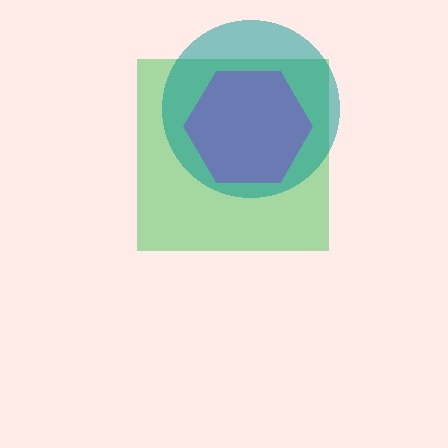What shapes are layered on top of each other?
The layered shapes are: a green square, a teal circle, a purple hexagon.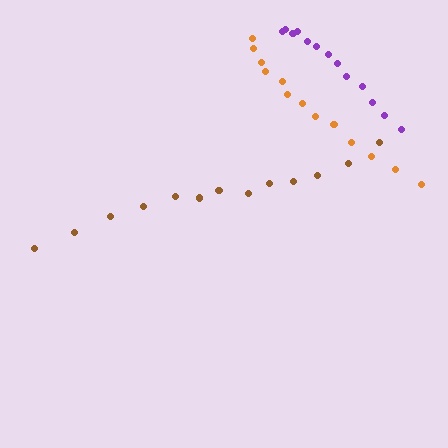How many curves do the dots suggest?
There are 3 distinct paths.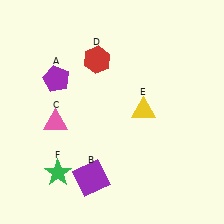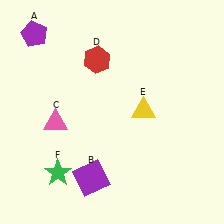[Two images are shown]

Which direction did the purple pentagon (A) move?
The purple pentagon (A) moved up.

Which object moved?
The purple pentagon (A) moved up.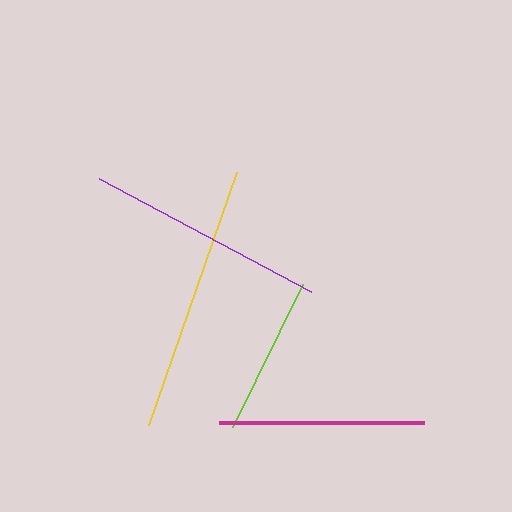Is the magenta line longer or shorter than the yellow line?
The yellow line is longer than the magenta line.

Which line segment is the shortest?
The lime line is the shortest at approximately 159 pixels.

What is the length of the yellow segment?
The yellow segment is approximately 267 pixels long.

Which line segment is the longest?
The yellow line is the longest at approximately 267 pixels.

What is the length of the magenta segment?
The magenta segment is approximately 205 pixels long.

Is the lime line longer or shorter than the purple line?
The purple line is longer than the lime line.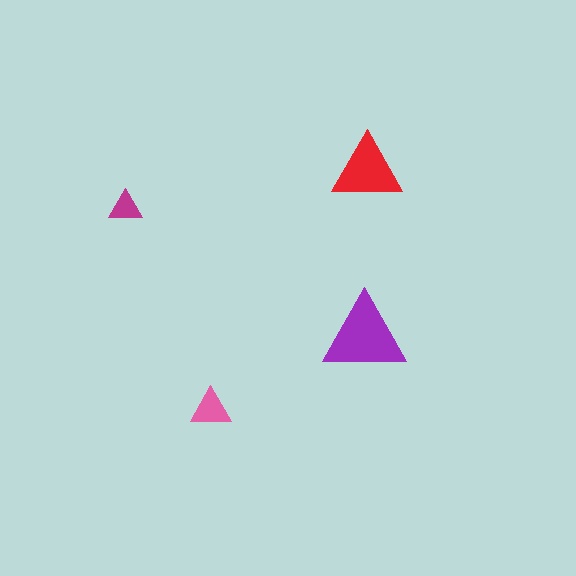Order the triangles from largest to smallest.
the purple one, the red one, the pink one, the magenta one.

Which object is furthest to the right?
The red triangle is rightmost.